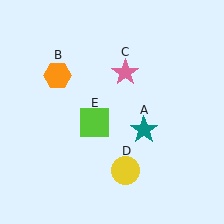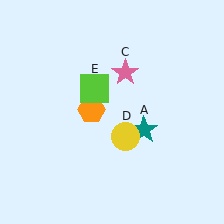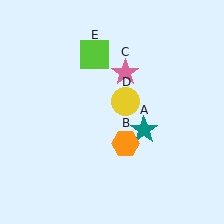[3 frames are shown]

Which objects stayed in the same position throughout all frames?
Teal star (object A) and pink star (object C) remained stationary.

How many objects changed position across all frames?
3 objects changed position: orange hexagon (object B), yellow circle (object D), lime square (object E).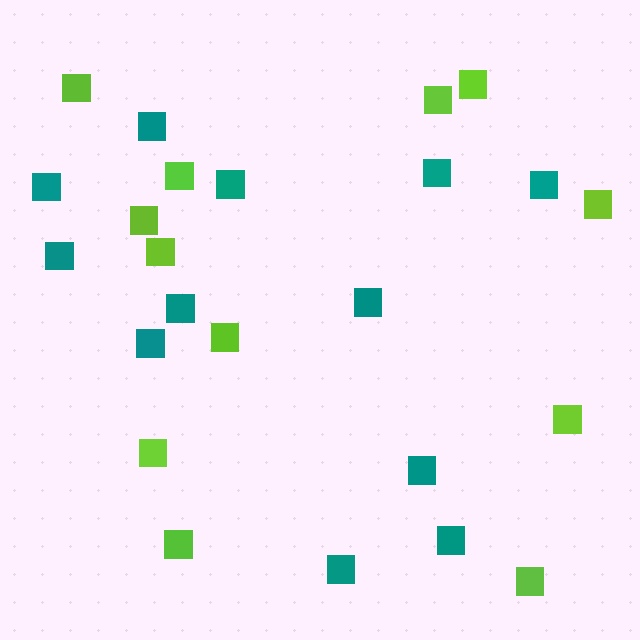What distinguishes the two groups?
There are 2 groups: one group of lime squares (12) and one group of teal squares (12).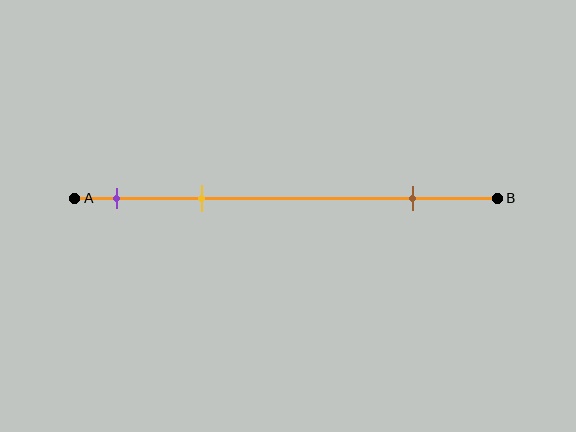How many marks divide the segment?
There are 3 marks dividing the segment.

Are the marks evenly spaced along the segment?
No, the marks are not evenly spaced.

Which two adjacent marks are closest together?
The purple and yellow marks are the closest adjacent pair.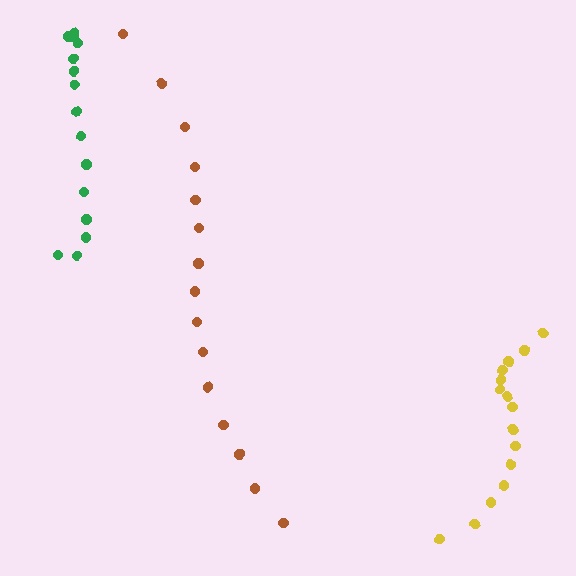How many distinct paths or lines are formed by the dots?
There are 3 distinct paths.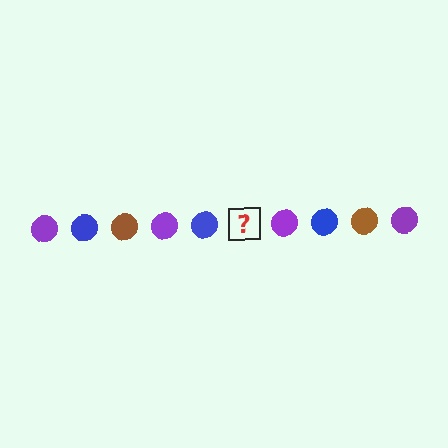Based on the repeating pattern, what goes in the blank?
The blank should be a brown circle.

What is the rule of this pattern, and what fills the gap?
The rule is that the pattern cycles through purple, blue, brown circles. The gap should be filled with a brown circle.